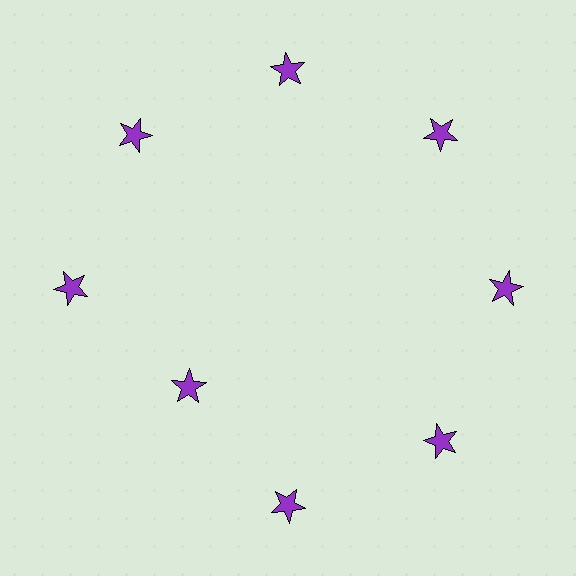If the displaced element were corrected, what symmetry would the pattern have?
It would have 8-fold rotational symmetry — the pattern would map onto itself every 45 degrees.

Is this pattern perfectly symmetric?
No. The 8 purple stars are arranged in a ring, but one element near the 8 o'clock position is pulled inward toward the center, breaking the 8-fold rotational symmetry.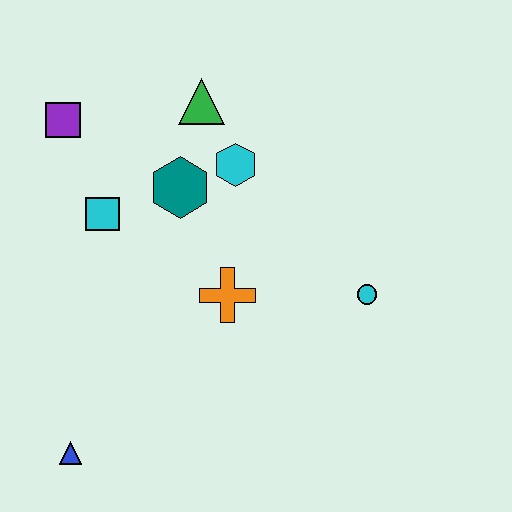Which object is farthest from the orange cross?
The purple square is farthest from the orange cross.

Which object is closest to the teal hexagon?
The cyan hexagon is closest to the teal hexagon.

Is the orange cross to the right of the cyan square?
Yes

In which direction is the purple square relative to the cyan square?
The purple square is above the cyan square.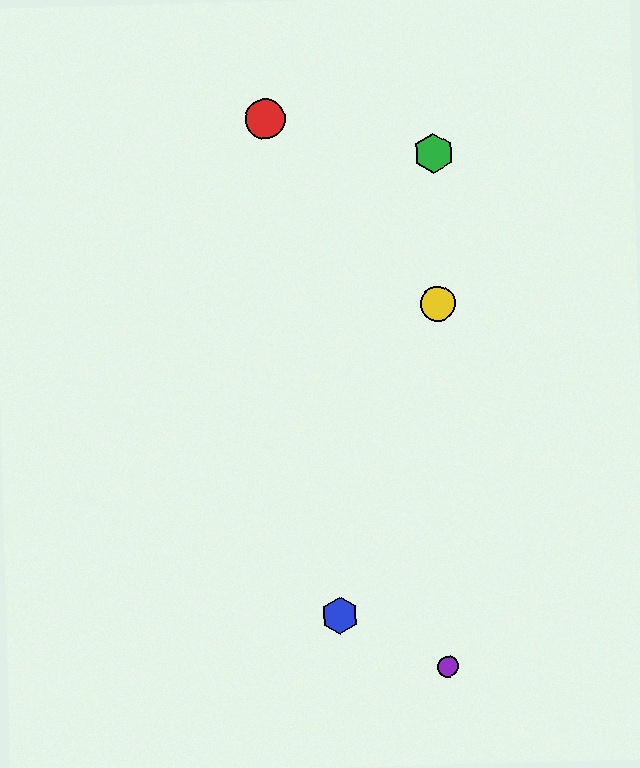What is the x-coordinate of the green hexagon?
The green hexagon is at x≈434.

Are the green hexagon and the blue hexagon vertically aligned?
No, the green hexagon is at x≈434 and the blue hexagon is at x≈340.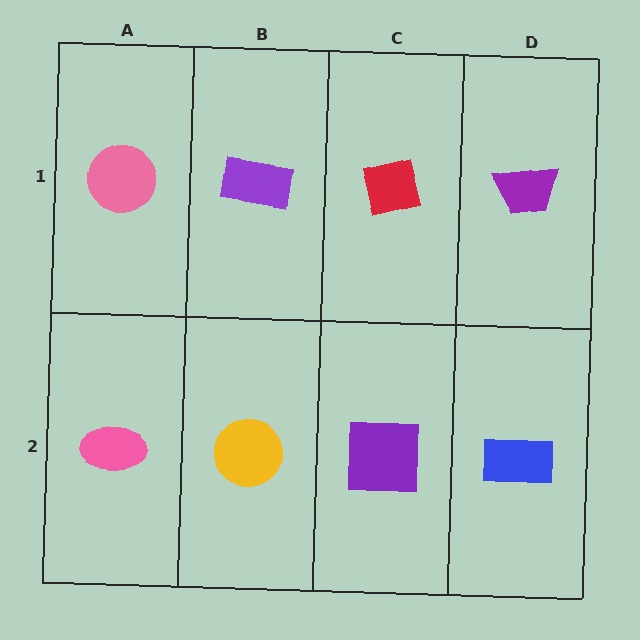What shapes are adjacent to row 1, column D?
A blue rectangle (row 2, column D), a red square (row 1, column C).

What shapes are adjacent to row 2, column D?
A purple trapezoid (row 1, column D), a purple square (row 2, column C).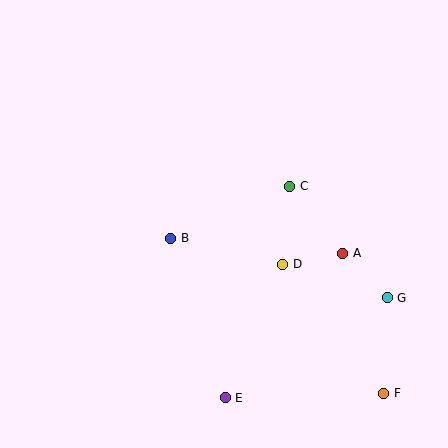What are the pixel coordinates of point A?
Point A is at (343, 253).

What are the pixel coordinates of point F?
Point F is at (384, 393).